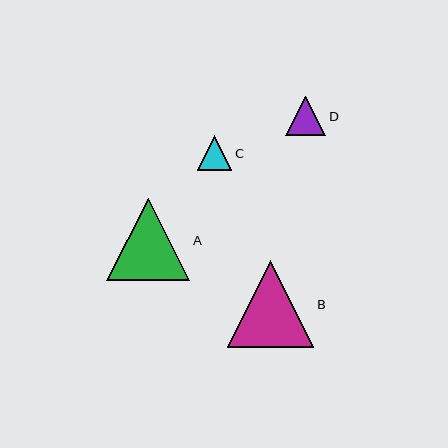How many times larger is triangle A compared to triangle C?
Triangle A is approximately 2.4 times the size of triangle C.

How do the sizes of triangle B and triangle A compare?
Triangle B and triangle A are approximately the same size.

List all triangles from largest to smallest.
From largest to smallest: B, A, D, C.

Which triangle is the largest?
Triangle B is the largest with a size of approximately 86 pixels.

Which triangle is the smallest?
Triangle C is the smallest with a size of approximately 35 pixels.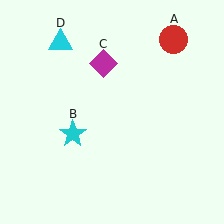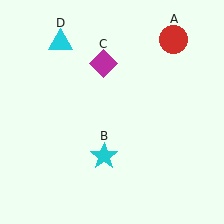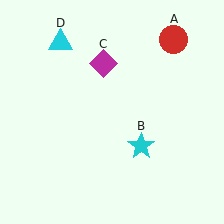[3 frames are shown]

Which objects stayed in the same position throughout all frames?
Red circle (object A) and magenta diamond (object C) and cyan triangle (object D) remained stationary.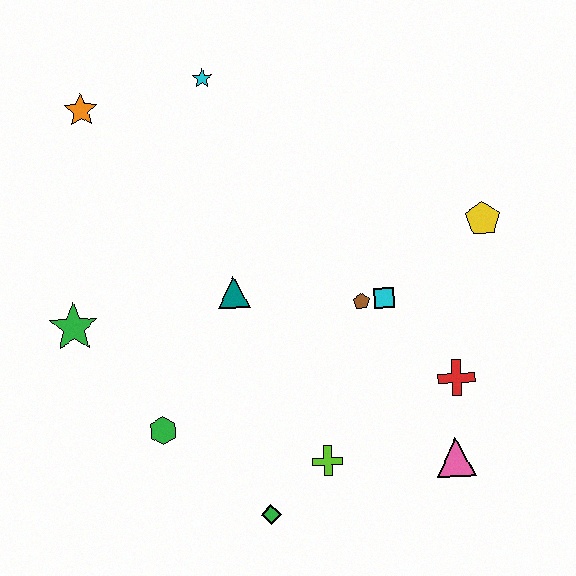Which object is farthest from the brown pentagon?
The orange star is farthest from the brown pentagon.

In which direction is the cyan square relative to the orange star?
The cyan square is to the right of the orange star.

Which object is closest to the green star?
The green hexagon is closest to the green star.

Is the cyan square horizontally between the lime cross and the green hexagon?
No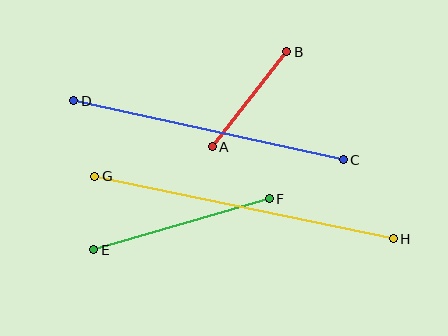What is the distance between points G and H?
The distance is approximately 305 pixels.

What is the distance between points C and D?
The distance is approximately 275 pixels.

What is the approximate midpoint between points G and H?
The midpoint is at approximately (244, 208) pixels.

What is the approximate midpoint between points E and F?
The midpoint is at approximately (181, 224) pixels.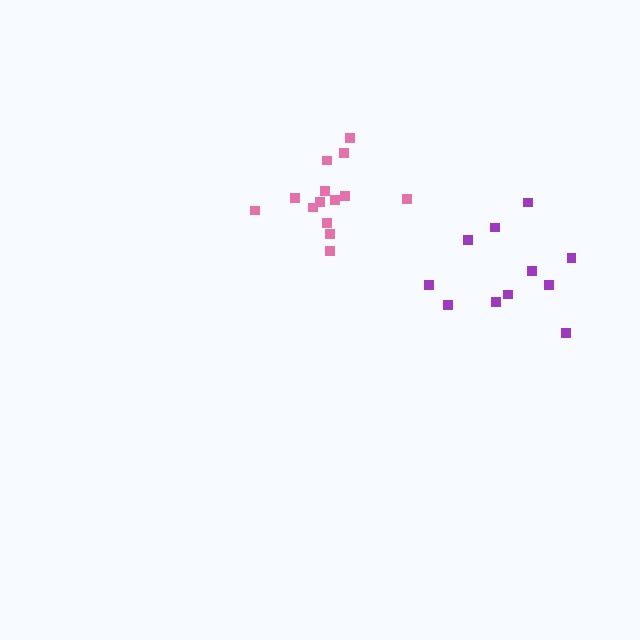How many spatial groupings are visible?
There are 2 spatial groupings.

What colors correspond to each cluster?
The clusters are colored: pink, purple.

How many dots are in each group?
Group 1: 14 dots, Group 2: 11 dots (25 total).